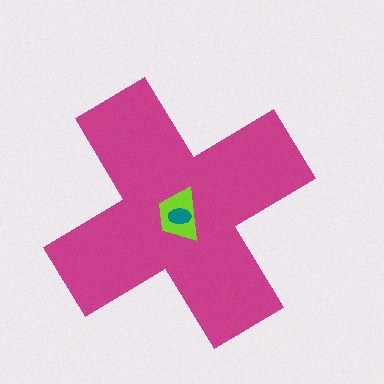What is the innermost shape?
The teal ellipse.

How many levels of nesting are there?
3.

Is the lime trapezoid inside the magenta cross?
Yes.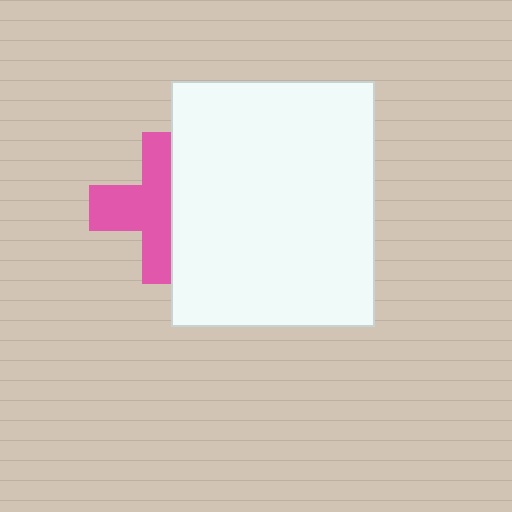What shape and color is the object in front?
The object in front is a white rectangle.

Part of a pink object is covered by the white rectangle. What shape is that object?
It is a cross.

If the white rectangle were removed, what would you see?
You would see the complete pink cross.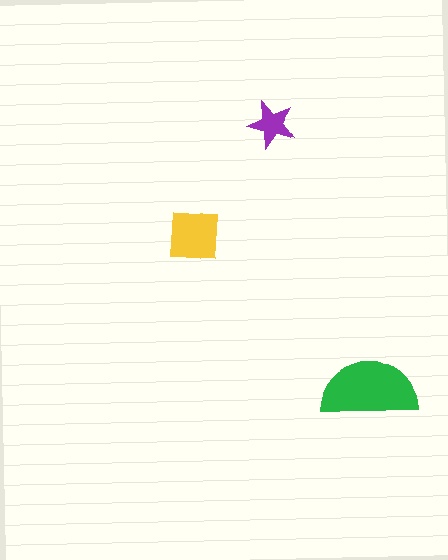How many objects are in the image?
There are 3 objects in the image.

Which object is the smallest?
The purple star.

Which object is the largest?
The green semicircle.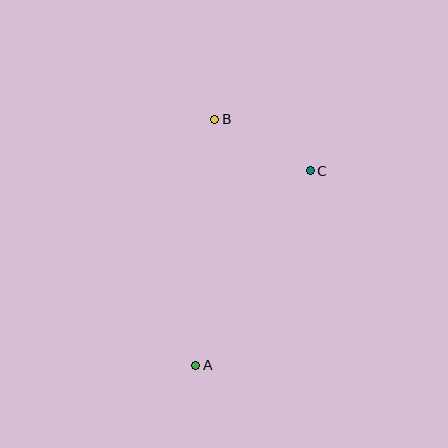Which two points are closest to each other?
Points B and C are closest to each other.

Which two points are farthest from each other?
Points A and B are farthest from each other.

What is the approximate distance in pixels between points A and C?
The distance between A and C is approximately 226 pixels.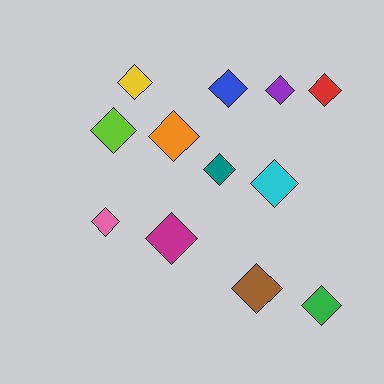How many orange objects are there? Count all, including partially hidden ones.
There is 1 orange object.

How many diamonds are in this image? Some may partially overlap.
There are 12 diamonds.